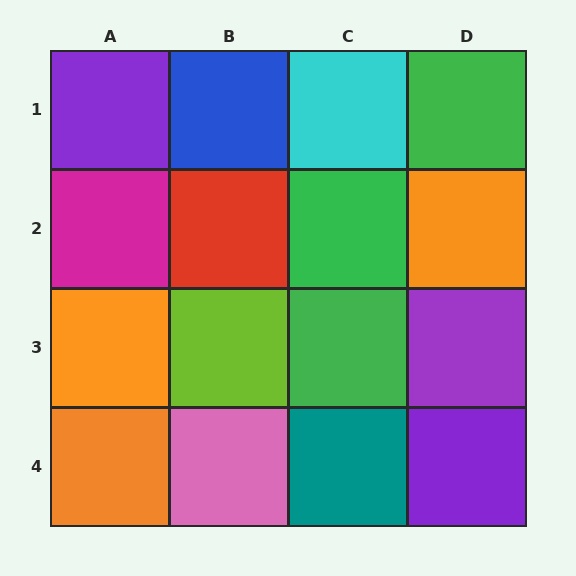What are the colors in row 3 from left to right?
Orange, lime, green, purple.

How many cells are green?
3 cells are green.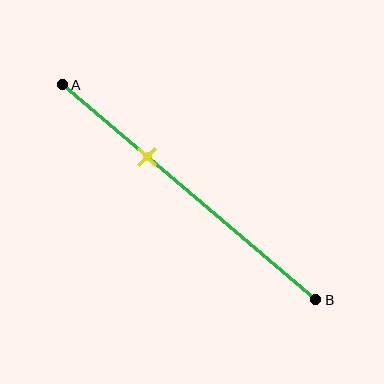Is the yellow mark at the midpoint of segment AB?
No, the mark is at about 35% from A, not at the 50% midpoint.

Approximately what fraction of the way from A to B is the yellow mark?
The yellow mark is approximately 35% of the way from A to B.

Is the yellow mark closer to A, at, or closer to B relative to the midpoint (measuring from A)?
The yellow mark is closer to point A than the midpoint of segment AB.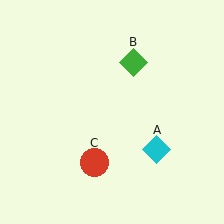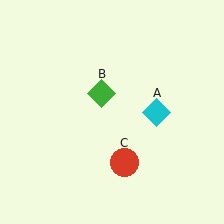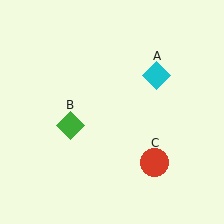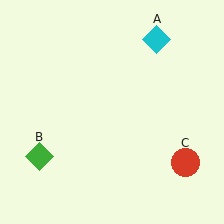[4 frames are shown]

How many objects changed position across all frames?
3 objects changed position: cyan diamond (object A), green diamond (object B), red circle (object C).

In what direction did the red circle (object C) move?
The red circle (object C) moved right.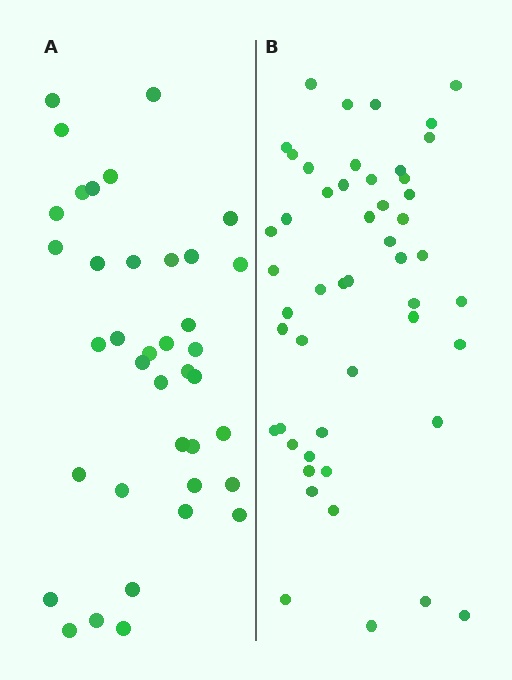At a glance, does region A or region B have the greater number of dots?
Region B (the right region) has more dots.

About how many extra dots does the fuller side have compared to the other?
Region B has roughly 12 or so more dots than region A.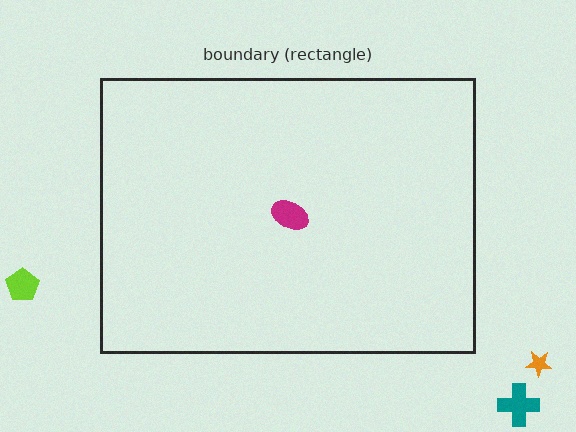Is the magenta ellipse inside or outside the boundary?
Inside.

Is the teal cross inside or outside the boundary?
Outside.